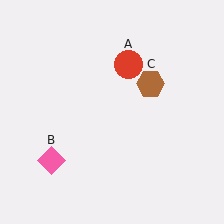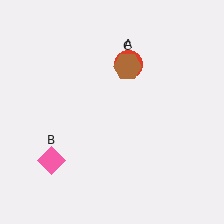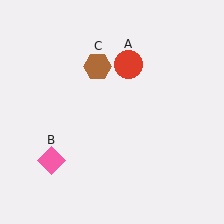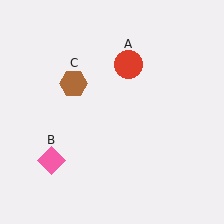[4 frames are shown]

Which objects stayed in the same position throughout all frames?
Red circle (object A) and pink diamond (object B) remained stationary.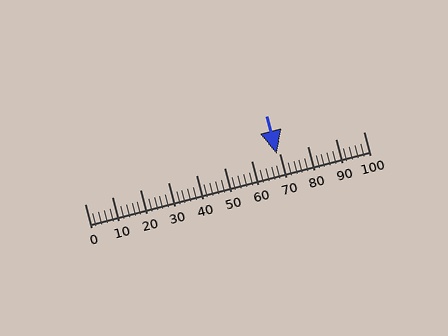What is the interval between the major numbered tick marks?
The major tick marks are spaced 10 units apart.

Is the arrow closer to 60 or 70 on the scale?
The arrow is closer to 70.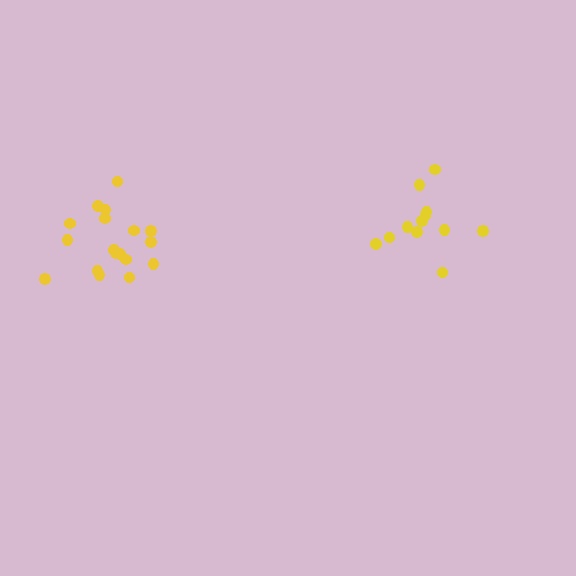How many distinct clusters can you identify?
There are 2 distinct clusters.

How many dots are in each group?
Group 1: 12 dots, Group 2: 18 dots (30 total).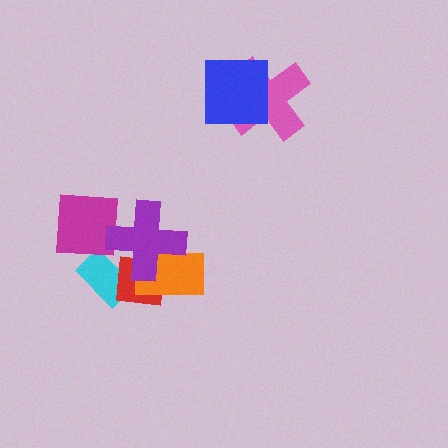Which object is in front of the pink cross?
The blue square is in front of the pink cross.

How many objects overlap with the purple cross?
4 objects overlap with the purple cross.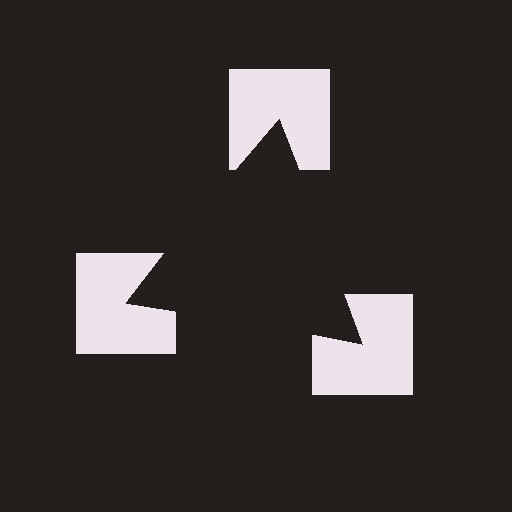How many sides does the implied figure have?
3 sides.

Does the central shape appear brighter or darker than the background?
It typically appears slightly darker than the background, even though no actual brightness change is drawn.